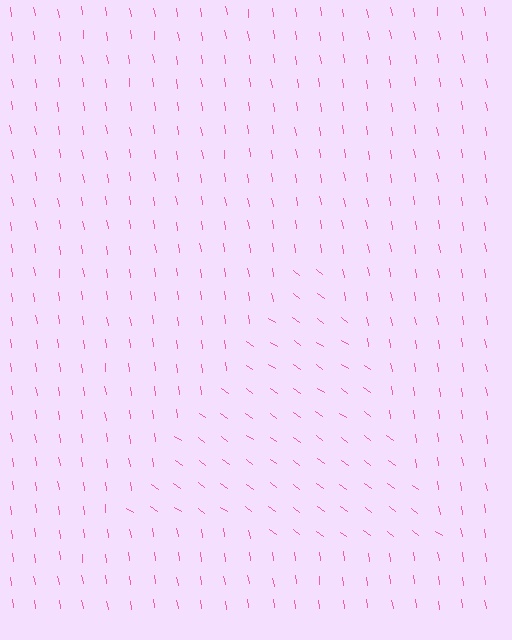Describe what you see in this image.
The image is filled with small pink line segments. A triangle region in the image has lines oriented differently from the surrounding lines, creating a visible texture boundary.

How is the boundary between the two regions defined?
The boundary is defined purely by a change in line orientation (approximately 45 degrees difference). All lines are the same color and thickness.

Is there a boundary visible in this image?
Yes, there is a texture boundary formed by a change in line orientation.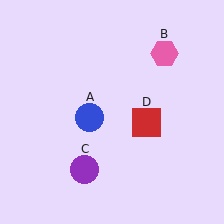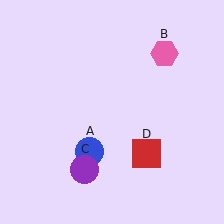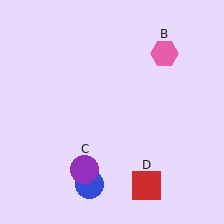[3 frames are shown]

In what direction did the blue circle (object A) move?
The blue circle (object A) moved down.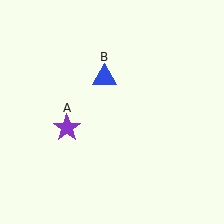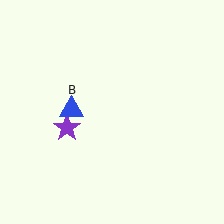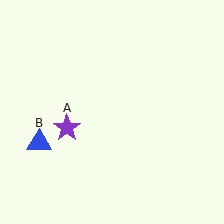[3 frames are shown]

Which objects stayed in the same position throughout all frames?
Purple star (object A) remained stationary.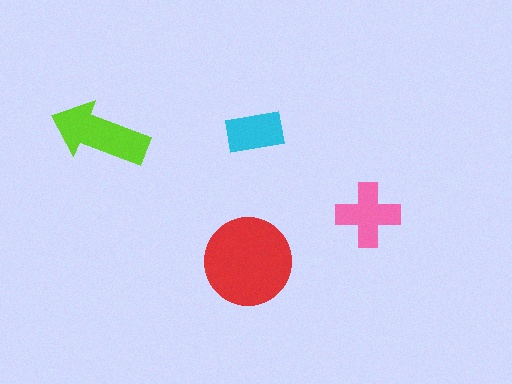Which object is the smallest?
The cyan rectangle.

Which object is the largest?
The red circle.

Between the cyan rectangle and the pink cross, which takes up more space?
The pink cross.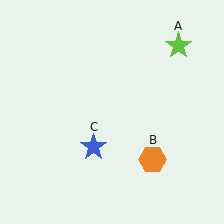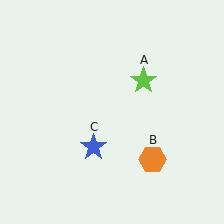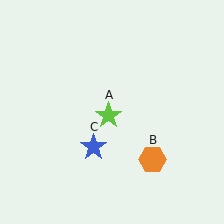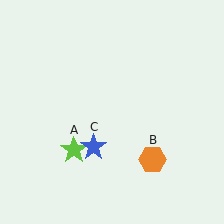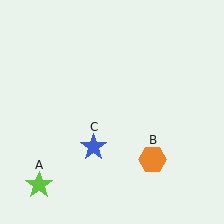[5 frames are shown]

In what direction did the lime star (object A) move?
The lime star (object A) moved down and to the left.